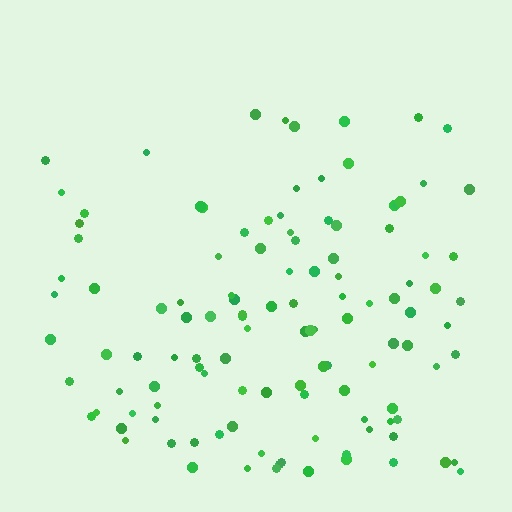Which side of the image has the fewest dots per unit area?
The top.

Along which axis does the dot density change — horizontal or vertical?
Vertical.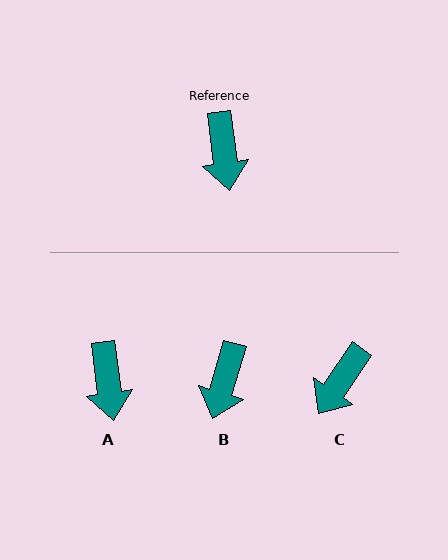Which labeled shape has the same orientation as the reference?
A.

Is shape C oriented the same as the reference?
No, it is off by about 42 degrees.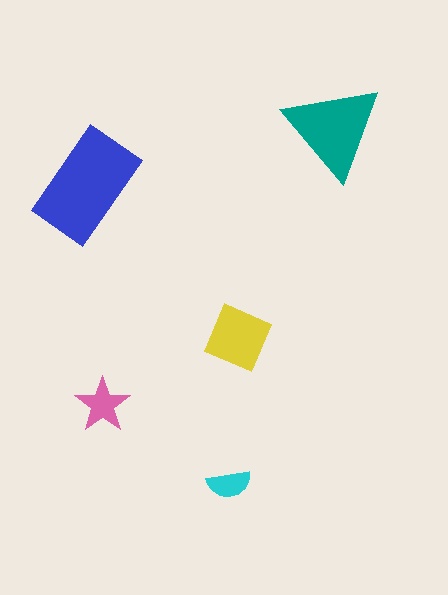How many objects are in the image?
There are 5 objects in the image.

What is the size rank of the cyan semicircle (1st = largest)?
5th.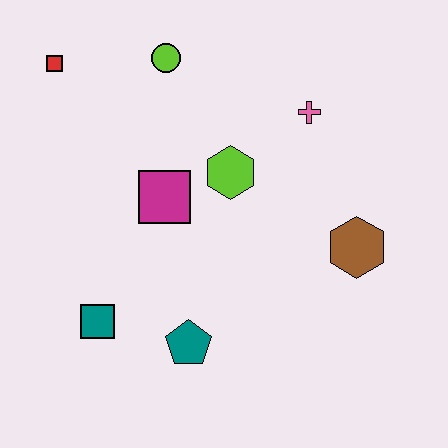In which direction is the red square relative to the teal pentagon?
The red square is above the teal pentagon.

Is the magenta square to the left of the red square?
No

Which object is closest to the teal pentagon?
The teal square is closest to the teal pentagon.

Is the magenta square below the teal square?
No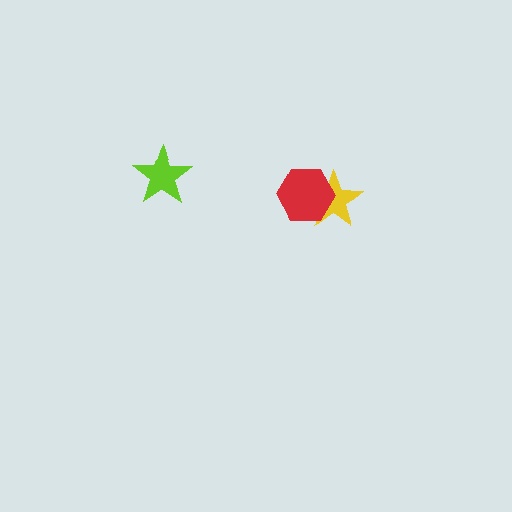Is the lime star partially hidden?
No, no other shape covers it.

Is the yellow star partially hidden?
Yes, it is partially covered by another shape.